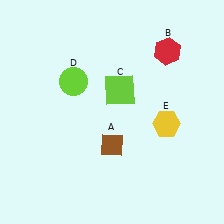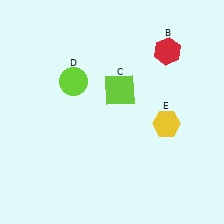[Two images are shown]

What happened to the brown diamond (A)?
The brown diamond (A) was removed in Image 2. It was in the bottom-left area of Image 1.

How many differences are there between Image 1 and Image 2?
There is 1 difference between the two images.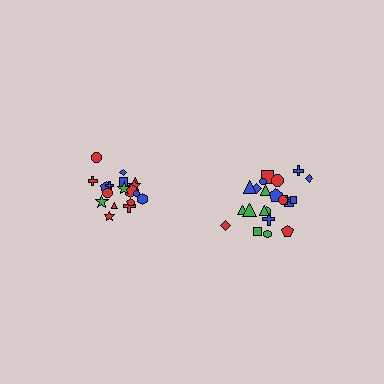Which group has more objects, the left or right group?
The right group.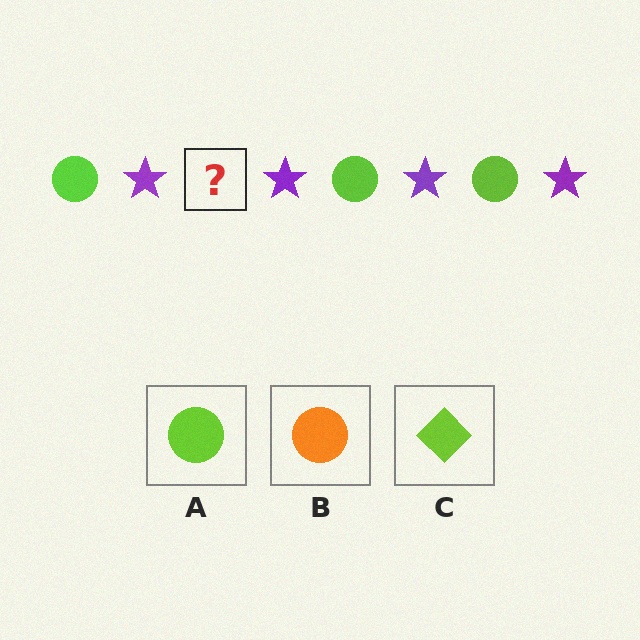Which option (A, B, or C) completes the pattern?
A.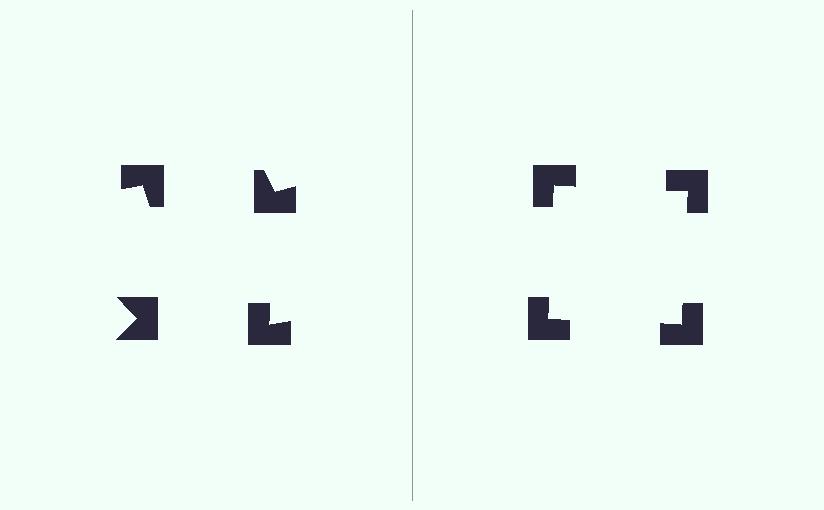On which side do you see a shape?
An illusory square appears on the right side. On the left side the wedge cuts are rotated, so no coherent shape forms.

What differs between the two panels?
The notched squares are positioned identically on both sides; only the wedge orientations differ. On the right they align to a square; on the left they are misaligned.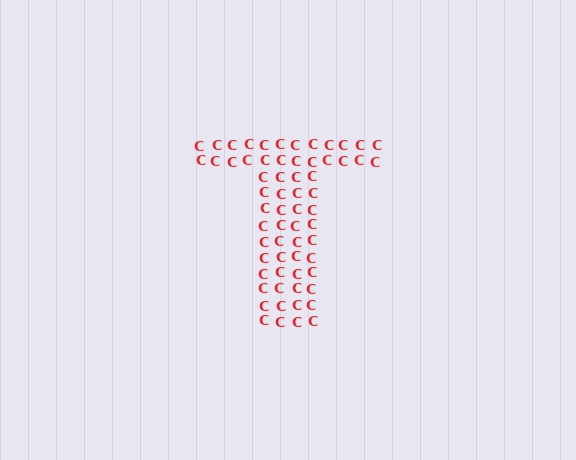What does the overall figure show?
The overall figure shows the letter T.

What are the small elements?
The small elements are letter C's.